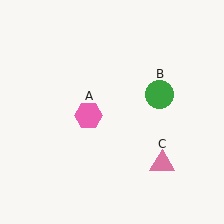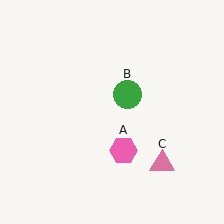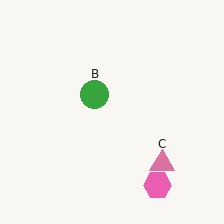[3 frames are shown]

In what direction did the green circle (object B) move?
The green circle (object B) moved left.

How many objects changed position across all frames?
2 objects changed position: pink hexagon (object A), green circle (object B).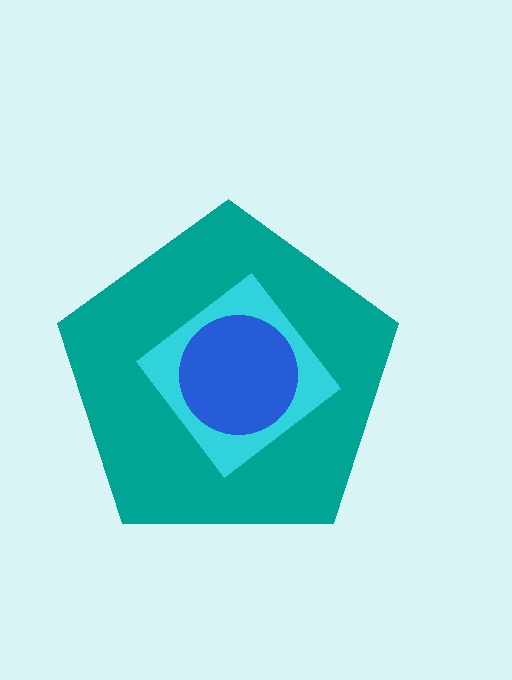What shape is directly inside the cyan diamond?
The blue circle.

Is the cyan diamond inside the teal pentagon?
Yes.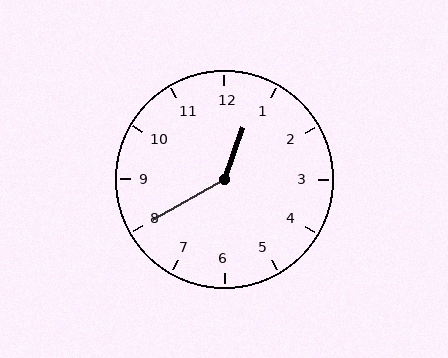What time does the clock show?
12:40.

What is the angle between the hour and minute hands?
Approximately 140 degrees.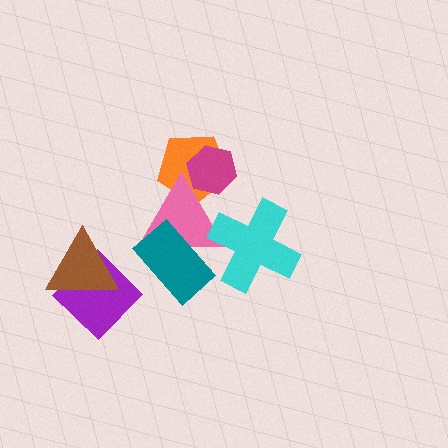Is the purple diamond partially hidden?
Yes, it is partially covered by another shape.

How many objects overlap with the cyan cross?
1 object overlaps with the cyan cross.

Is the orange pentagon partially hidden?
Yes, it is partially covered by another shape.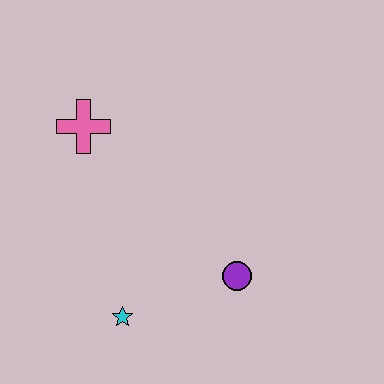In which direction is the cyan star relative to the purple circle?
The cyan star is to the left of the purple circle.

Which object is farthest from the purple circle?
The pink cross is farthest from the purple circle.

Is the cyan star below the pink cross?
Yes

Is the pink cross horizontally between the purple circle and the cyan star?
No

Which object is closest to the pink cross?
The cyan star is closest to the pink cross.